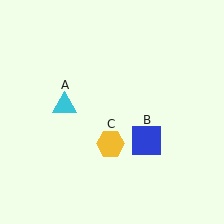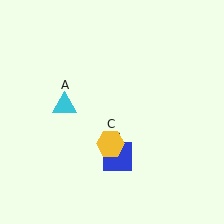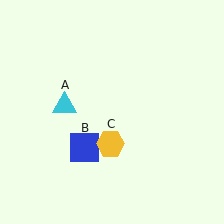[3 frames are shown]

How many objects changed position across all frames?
1 object changed position: blue square (object B).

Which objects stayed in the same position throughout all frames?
Cyan triangle (object A) and yellow hexagon (object C) remained stationary.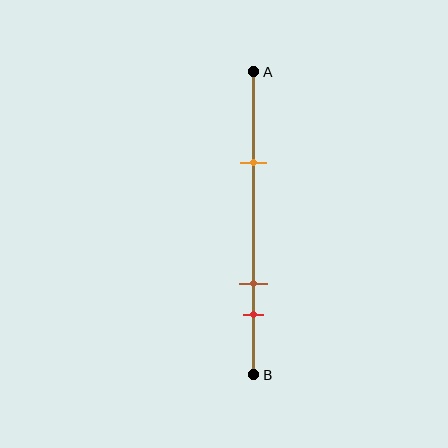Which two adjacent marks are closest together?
The brown and red marks are the closest adjacent pair.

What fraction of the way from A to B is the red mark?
The red mark is approximately 80% (0.8) of the way from A to B.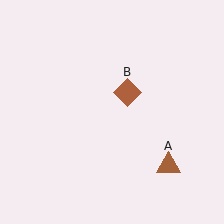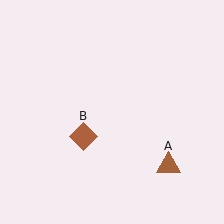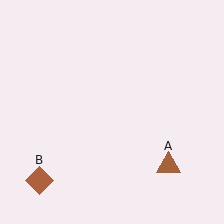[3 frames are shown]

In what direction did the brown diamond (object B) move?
The brown diamond (object B) moved down and to the left.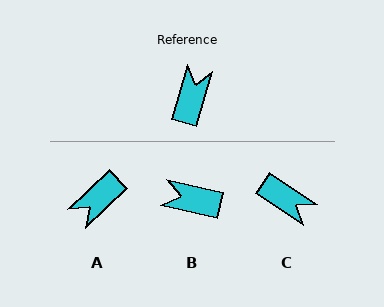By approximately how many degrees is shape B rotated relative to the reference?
Approximately 94 degrees counter-clockwise.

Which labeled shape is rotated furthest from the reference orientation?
A, about 151 degrees away.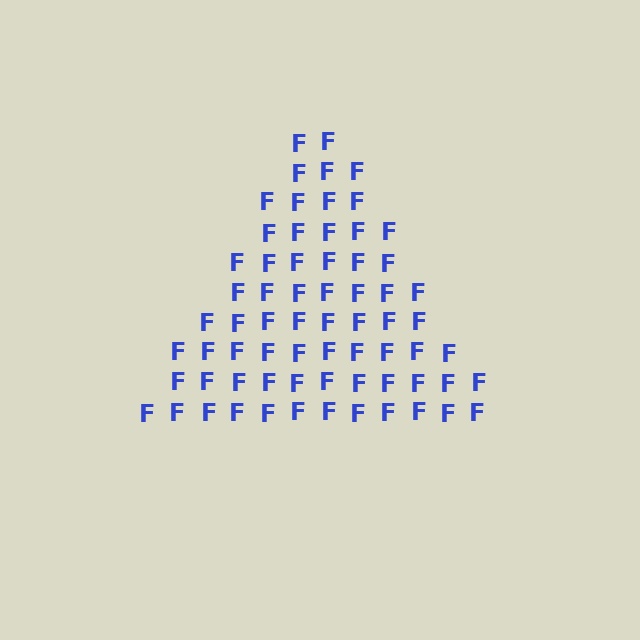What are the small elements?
The small elements are letter F's.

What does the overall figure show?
The overall figure shows a triangle.